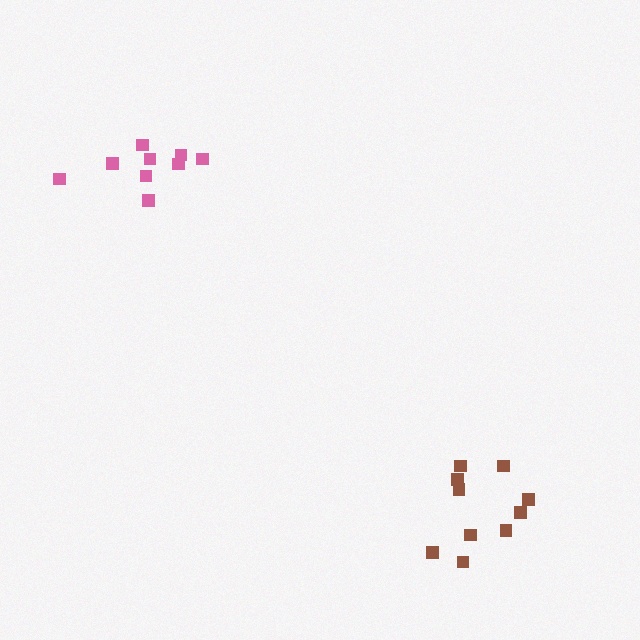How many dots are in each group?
Group 1: 9 dots, Group 2: 10 dots (19 total).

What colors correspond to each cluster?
The clusters are colored: pink, brown.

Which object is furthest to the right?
The brown cluster is rightmost.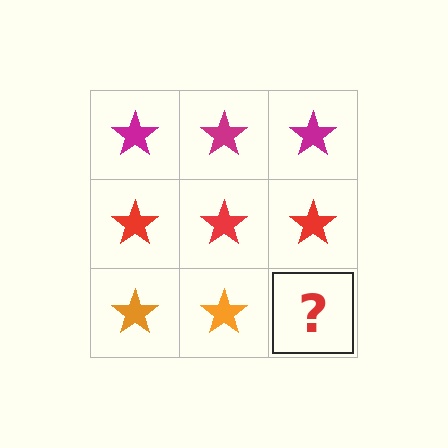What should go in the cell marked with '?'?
The missing cell should contain an orange star.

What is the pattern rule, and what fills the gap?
The rule is that each row has a consistent color. The gap should be filled with an orange star.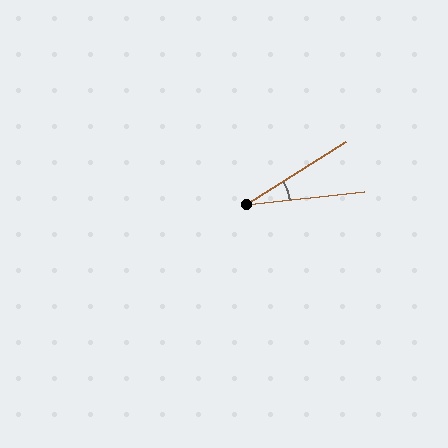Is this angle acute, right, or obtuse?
It is acute.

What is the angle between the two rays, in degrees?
Approximately 26 degrees.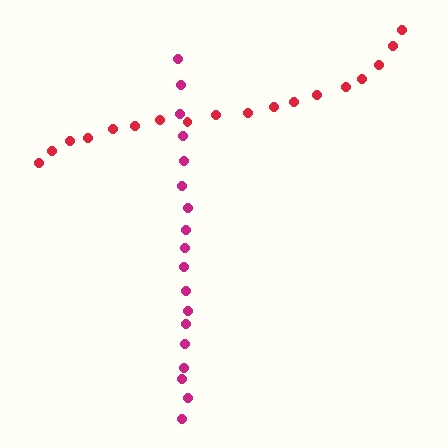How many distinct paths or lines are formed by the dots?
There are 2 distinct paths.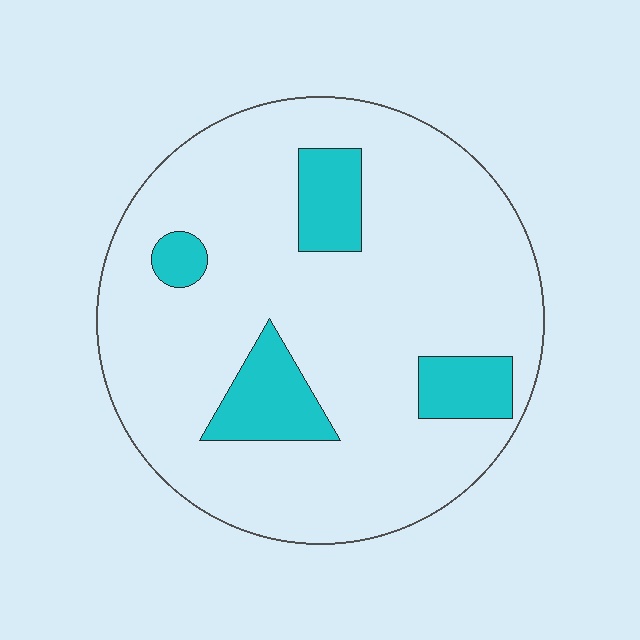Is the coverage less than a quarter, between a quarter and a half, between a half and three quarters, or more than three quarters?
Less than a quarter.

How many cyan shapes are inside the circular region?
4.